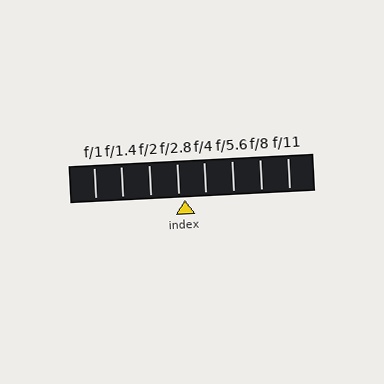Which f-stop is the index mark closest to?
The index mark is closest to f/2.8.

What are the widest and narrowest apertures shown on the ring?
The widest aperture shown is f/1 and the narrowest is f/11.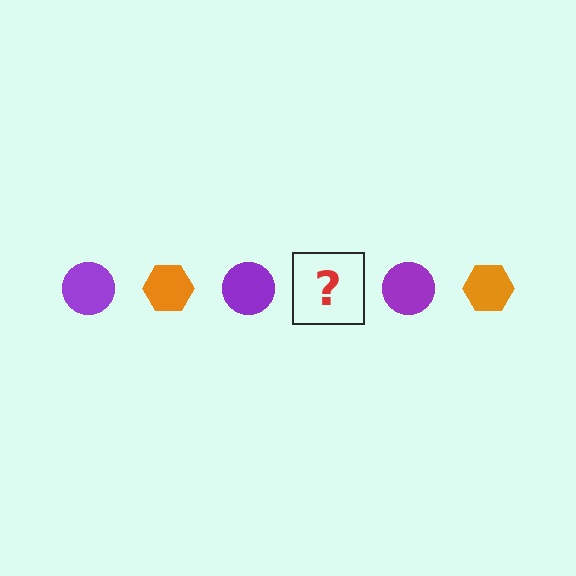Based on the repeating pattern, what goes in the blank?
The blank should be an orange hexagon.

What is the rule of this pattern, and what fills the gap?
The rule is that the pattern alternates between purple circle and orange hexagon. The gap should be filled with an orange hexagon.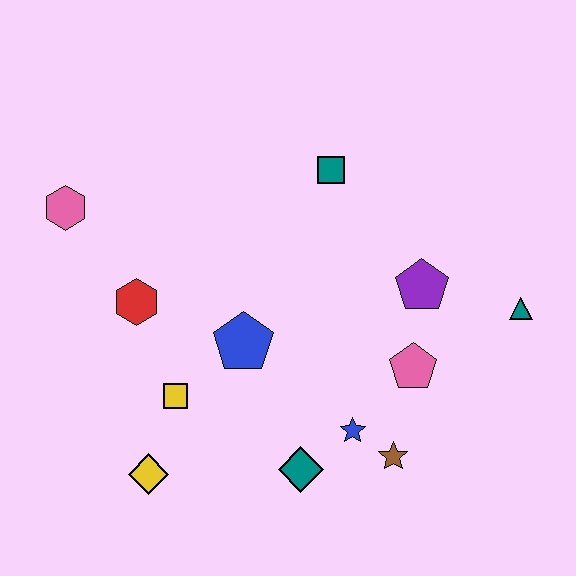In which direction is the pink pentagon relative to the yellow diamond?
The pink pentagon is to the right of the yellow diamond.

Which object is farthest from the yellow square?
The teal triangle is farthest from the yellow square.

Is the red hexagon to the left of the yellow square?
Yes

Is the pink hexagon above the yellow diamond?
Yes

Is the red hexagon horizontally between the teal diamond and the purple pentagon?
No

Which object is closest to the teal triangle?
The purple pentagon is closest to the teal triangle.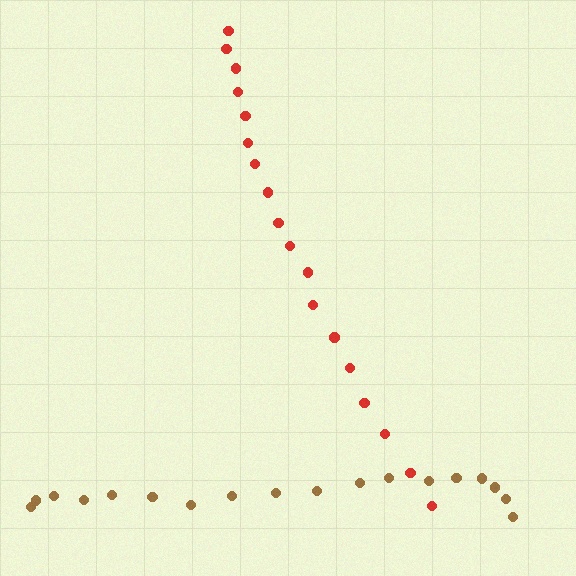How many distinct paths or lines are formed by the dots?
There are 2 distinct paths.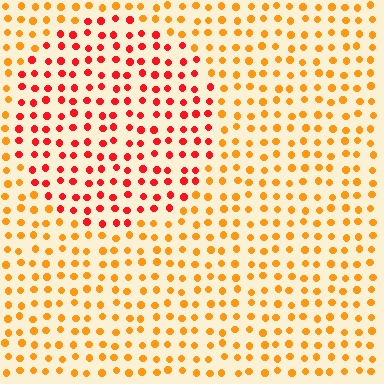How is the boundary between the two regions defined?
The boundary is defined purely by a slight shift in hue (about 38 degrees). Spacing, size, and orientation are identical on both sides.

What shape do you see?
I see a circle.